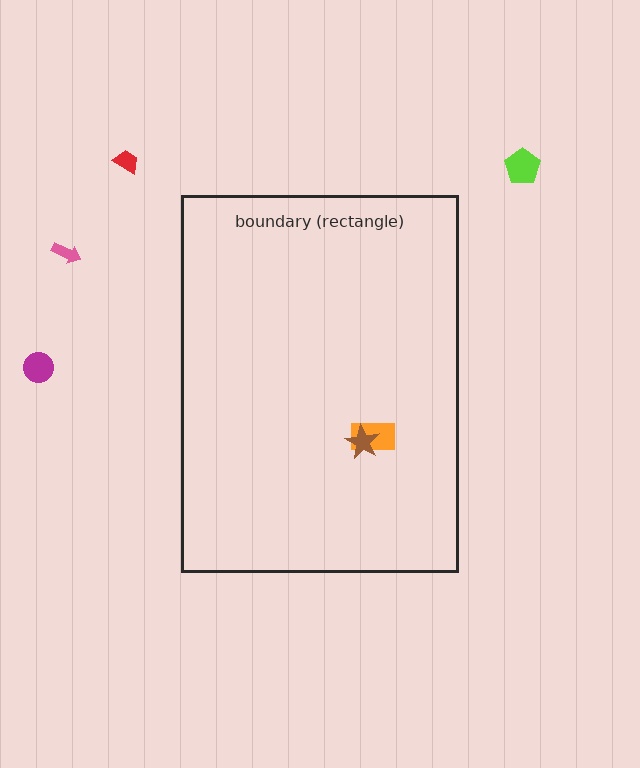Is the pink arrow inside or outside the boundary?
Outside.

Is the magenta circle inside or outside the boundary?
Outside.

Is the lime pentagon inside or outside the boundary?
Outside.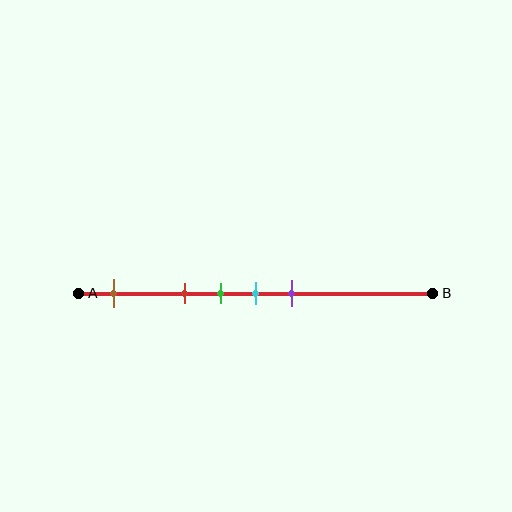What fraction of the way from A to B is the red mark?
The red mark is approximately 30% (0.3) of the way from A to B.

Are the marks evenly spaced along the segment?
No, the marks are not evenly spaced.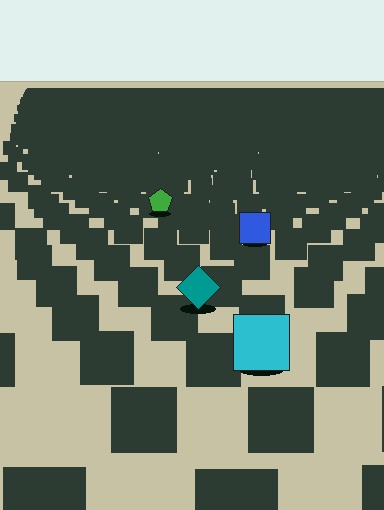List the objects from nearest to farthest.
From nearest to farthest: the cyan square, the teal diamond, the blue square, the green pentagon.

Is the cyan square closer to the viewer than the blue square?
Yes. The cyan square is closer — you can tell from the texture gradient: the ground texture is coarser near it.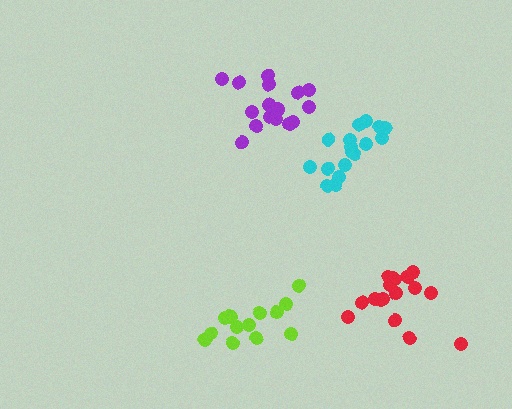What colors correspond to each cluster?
The clusters are colored: lime, red, purple, cyan.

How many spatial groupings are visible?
There are 4 spatial groupings.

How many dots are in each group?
Group 1: 14 dots, Group 2: 17 dots, Group 3: 17 dots, Group 4: 17 dots (65 total).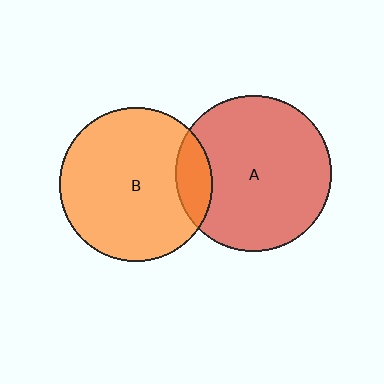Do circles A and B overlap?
Yes.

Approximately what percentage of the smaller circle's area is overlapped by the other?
Approximately 15%.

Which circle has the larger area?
Circle A (red).